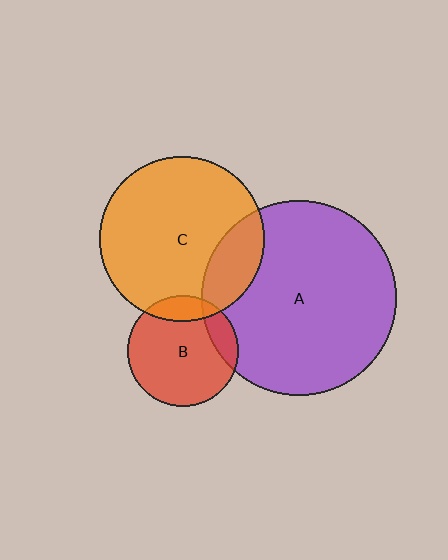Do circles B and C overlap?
Yes.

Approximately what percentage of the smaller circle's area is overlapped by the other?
Approximately 15%.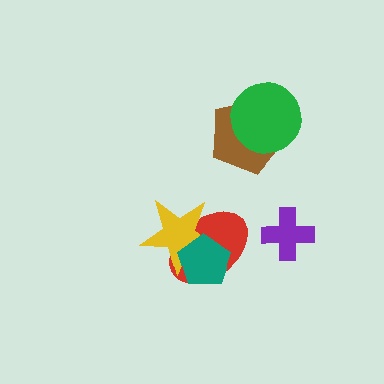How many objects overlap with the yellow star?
2 objects overlap with the yellow star.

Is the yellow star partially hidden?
Yes, it is partially covered by another shape.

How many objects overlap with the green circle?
1 object overlaps with the green circle.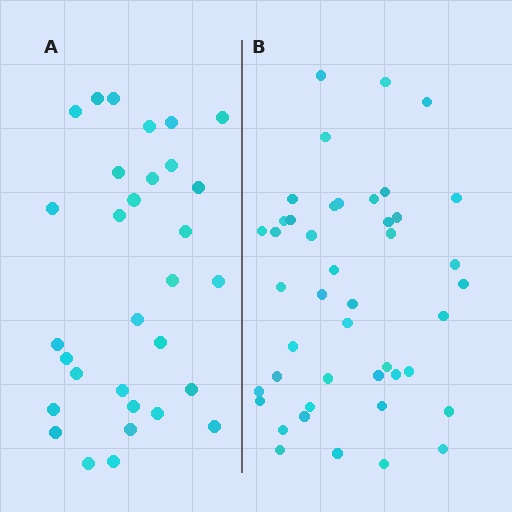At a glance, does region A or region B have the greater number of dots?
Region B (the right region) has more dots.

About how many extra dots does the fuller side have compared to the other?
Region B has approximately 15 more dots than region A.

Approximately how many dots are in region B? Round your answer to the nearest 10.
About 40 dots. (The exact count is 44, which rounds to 40.)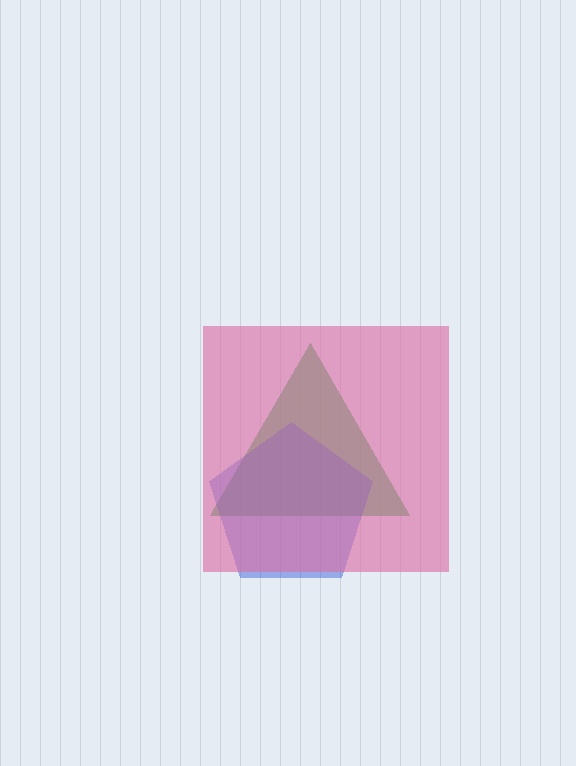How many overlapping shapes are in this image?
There are 3 overlapping shapes in the image.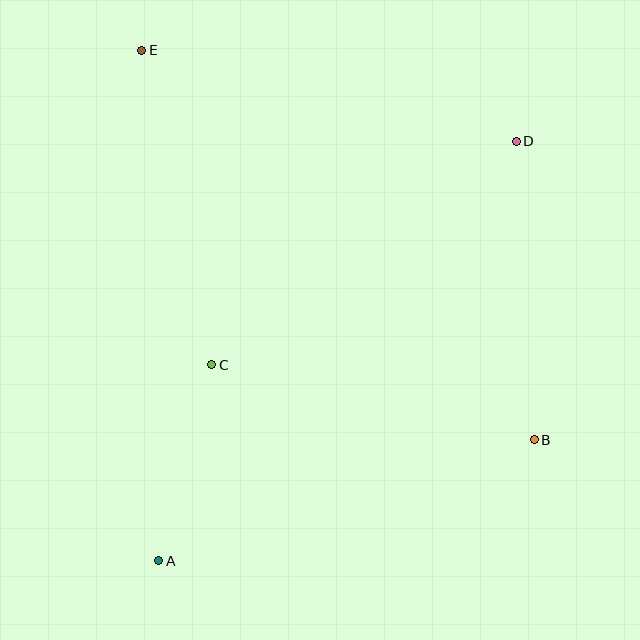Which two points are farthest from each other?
Points B and E are farthest from each other.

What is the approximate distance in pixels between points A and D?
The distance between A and D is approximately 551 pixels.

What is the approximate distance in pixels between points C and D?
The distance between C and D is approximately 377 pixels.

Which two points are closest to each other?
Points A and C are closest to each other.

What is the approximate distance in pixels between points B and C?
The distance between B and C is approximately 331 pixels.